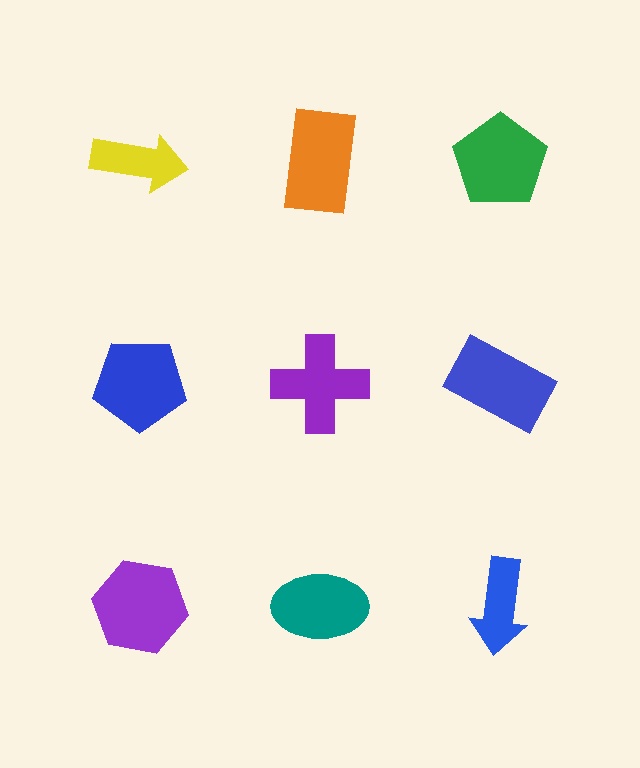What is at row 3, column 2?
A teal ellipse.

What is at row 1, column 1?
A yellow arrow.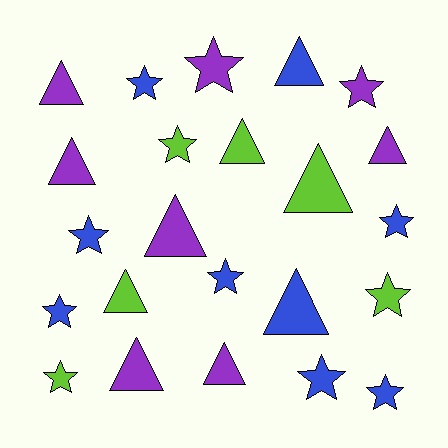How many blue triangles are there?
There are 2 blue triangles.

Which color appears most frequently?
Blue, with 9 objects.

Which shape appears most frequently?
Star, with 12 objects.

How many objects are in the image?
There are 23 objects.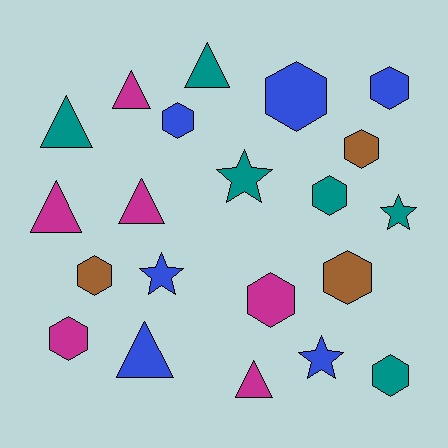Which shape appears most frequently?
Hexagon, with 10 objects.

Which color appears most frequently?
Magenta, with 6 objects.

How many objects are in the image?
There are 21 objects.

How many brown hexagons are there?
There are 3 brown hexagons.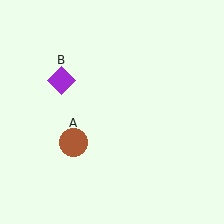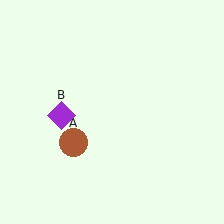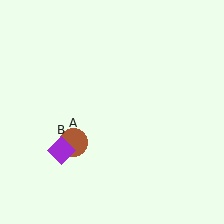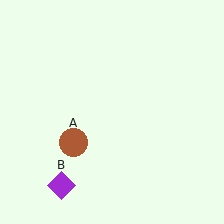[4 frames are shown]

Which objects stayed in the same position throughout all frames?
Brown circle (object A) remained stationary.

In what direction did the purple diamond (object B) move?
The purple diamond (object B) moved down.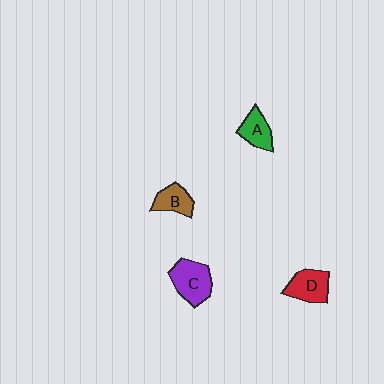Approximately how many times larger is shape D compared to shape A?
Approximately 1.2 times.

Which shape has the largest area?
Shape C (purple).